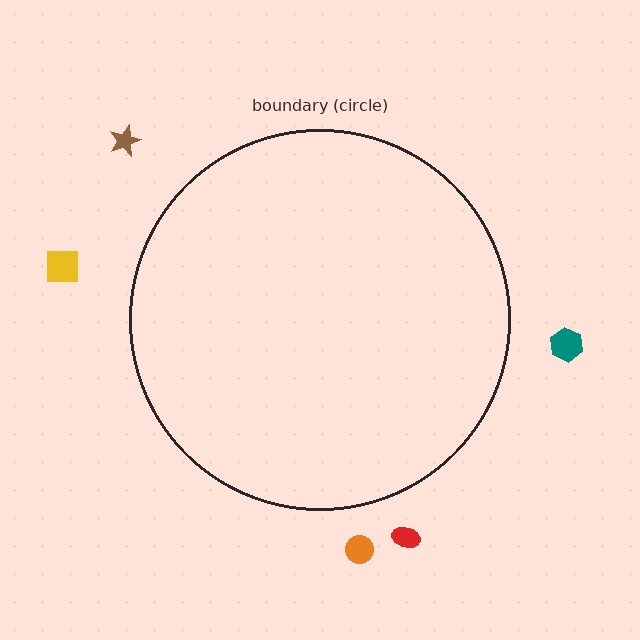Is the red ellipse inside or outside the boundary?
Outside.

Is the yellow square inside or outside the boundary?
Outside.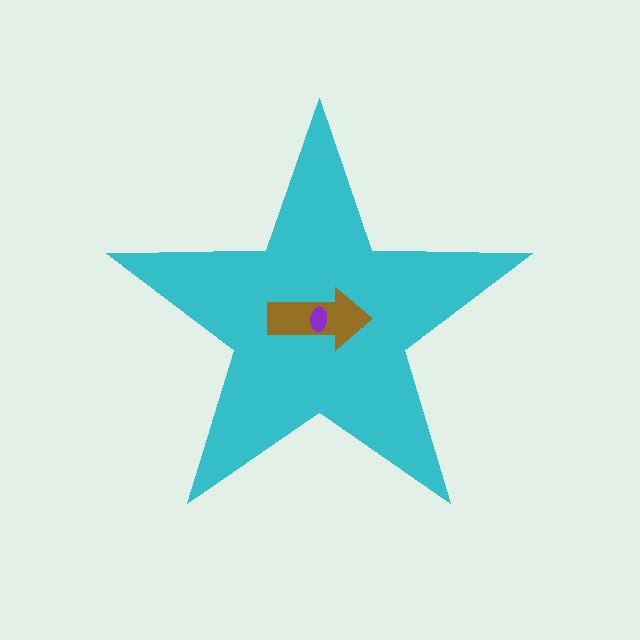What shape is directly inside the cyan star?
The brown arrow.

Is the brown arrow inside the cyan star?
Yes.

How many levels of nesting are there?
3.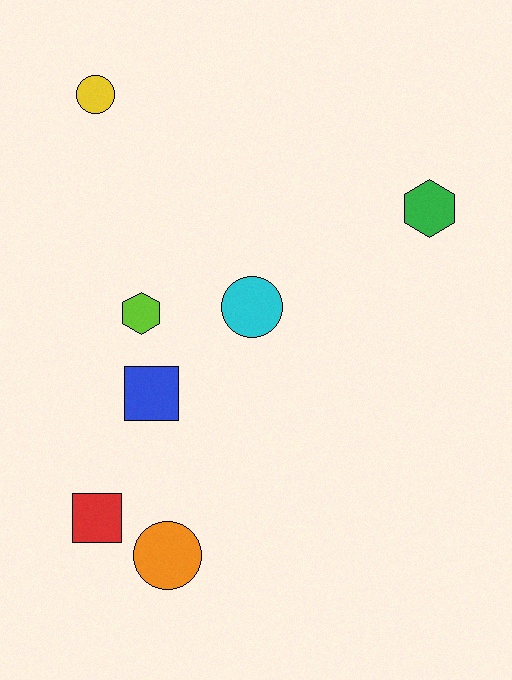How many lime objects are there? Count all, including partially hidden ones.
There is 1 lime object.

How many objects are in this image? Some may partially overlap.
There are 7 objects.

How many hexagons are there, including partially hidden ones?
There are 2 hexagons.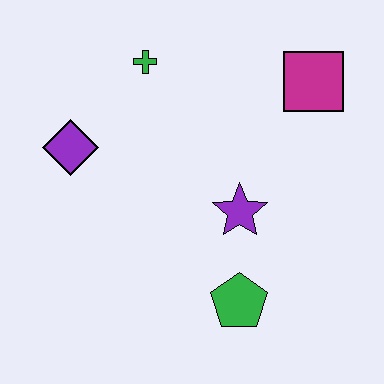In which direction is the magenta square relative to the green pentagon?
The magenta square is above the green pentagon.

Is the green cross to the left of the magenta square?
Yes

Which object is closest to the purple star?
The green pentagon is closest to the purple star.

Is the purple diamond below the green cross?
Yes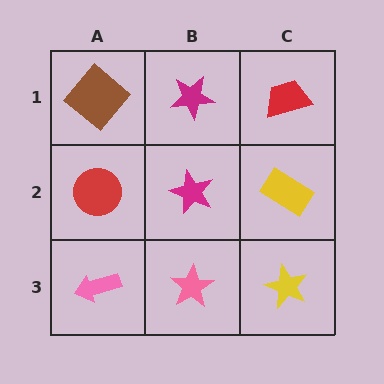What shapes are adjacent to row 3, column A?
A red circle (row 2, column A), a pink star (row 3, column B).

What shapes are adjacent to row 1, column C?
A yellow rectangle (row 2, column C), a magenta star (row 1, column B).